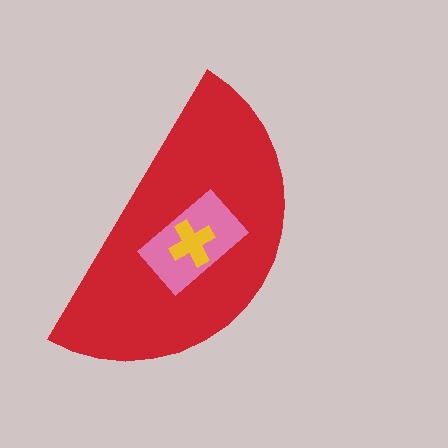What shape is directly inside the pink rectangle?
The yellow cross.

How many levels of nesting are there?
3.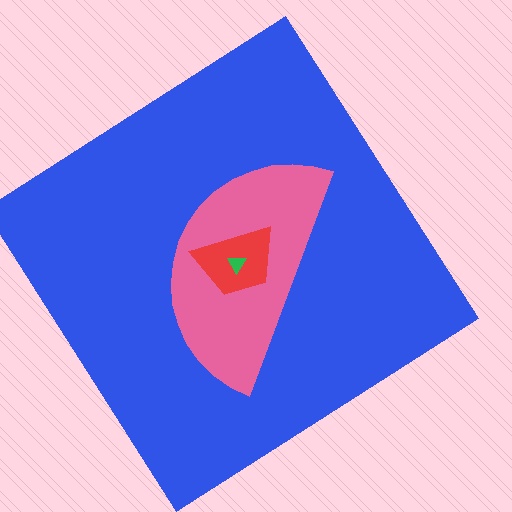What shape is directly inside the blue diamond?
The pink semicircle.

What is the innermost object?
The green triangle.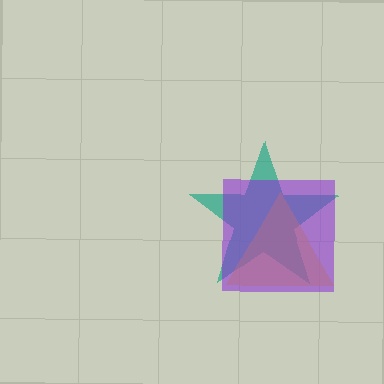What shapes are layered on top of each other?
The layered shapes are: a teal star, a yellow triangle, a purple square.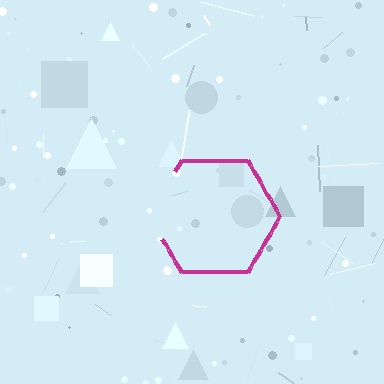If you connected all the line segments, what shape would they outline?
They would outline a hexagon.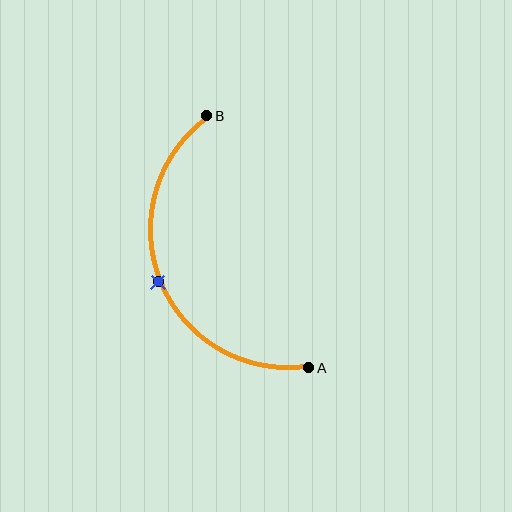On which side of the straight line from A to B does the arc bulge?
The arc bulges to the left of the straight line connecting A and B.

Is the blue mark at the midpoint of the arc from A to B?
Yes. The blue mark lies on the arc at equal arc-length from both A and B — it is the arc midpoint.